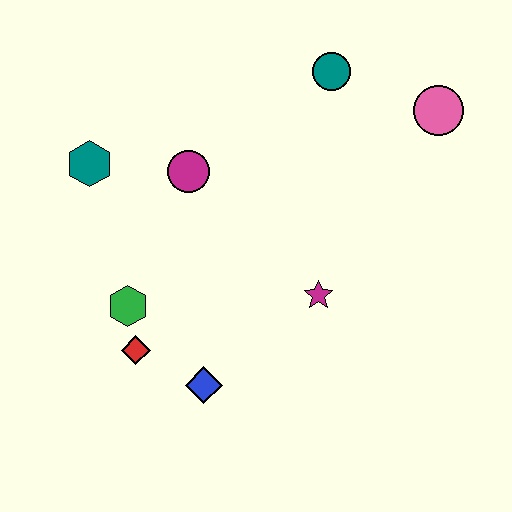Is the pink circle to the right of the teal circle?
Yes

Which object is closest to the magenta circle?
The teal hexagon is closest to the magenta circle.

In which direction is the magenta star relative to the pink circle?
The magenta star is below the pink circle.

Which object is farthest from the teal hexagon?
The pink circle is farthest from the teal hexagon.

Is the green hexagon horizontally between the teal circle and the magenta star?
No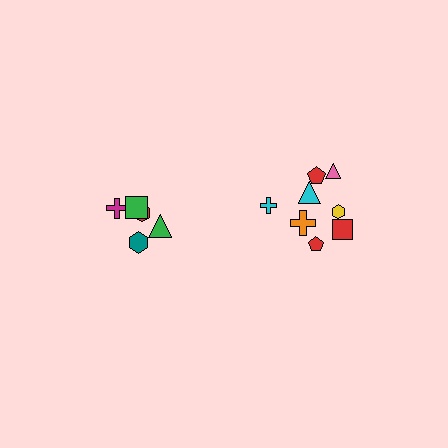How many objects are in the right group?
There are 8 objects.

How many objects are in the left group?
There are 5 objects.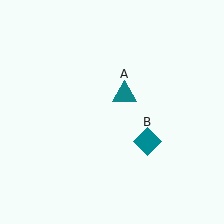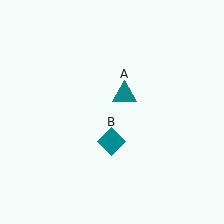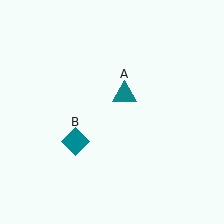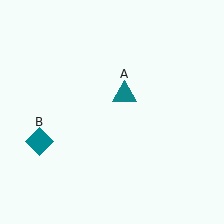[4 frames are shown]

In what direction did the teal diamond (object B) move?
The teal diamond (object B) moved left.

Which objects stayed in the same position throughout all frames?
Teal triangle (object A) remained stationary.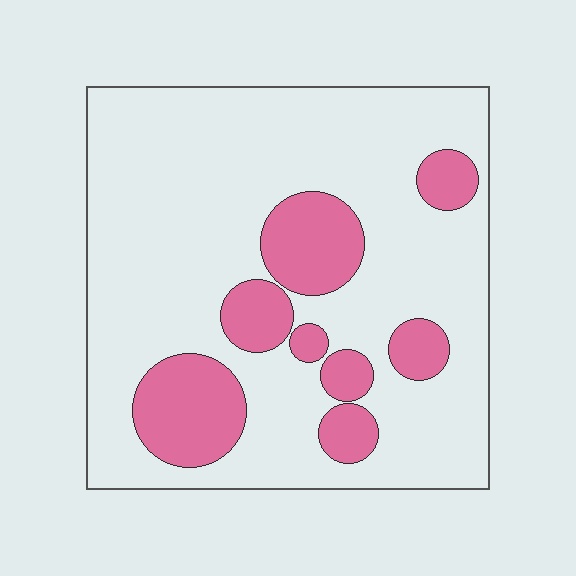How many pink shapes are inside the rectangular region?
8.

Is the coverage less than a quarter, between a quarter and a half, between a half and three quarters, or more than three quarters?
Less than a quarter.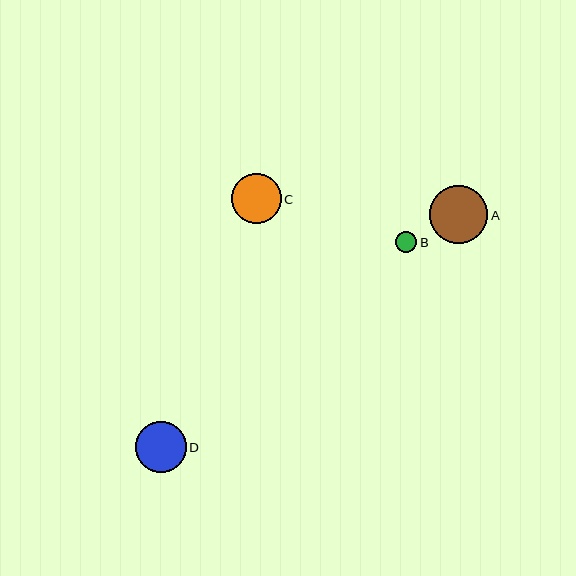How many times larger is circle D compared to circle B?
Circle D is approximately 2.4 times the size of circle B.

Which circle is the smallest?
Circle B is the smallest with a size of approximately 21 pixels.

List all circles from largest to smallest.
From largest to smallest: A, D, C, B.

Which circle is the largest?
Circle A is the largest with a size of approximately 58 pixels.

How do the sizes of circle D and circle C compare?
Circle D and circle C are approximately the same size.